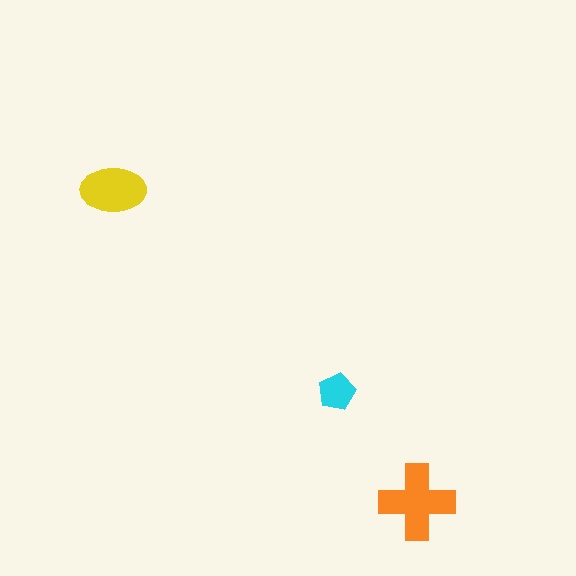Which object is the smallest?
The cyan pentagon.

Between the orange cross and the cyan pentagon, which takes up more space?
The orange cross.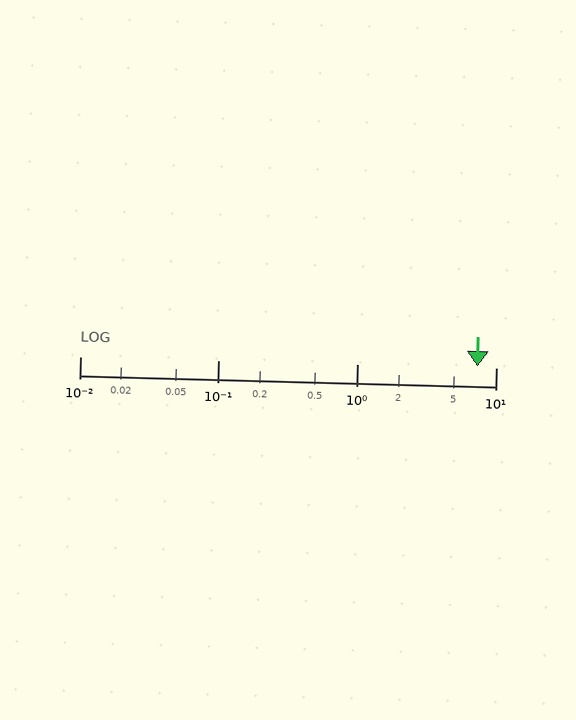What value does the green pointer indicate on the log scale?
The pointer indicates approximately 7.3.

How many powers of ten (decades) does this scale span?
The scale spans 3 decades, from 0.01 to 10.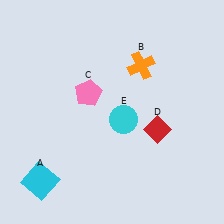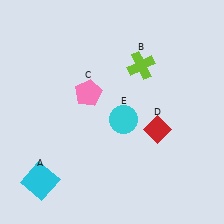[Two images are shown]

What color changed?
The cross (B) changed from orange in Image 1 to lime in Image 2.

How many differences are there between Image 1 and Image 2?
There is 1 difference between the two images.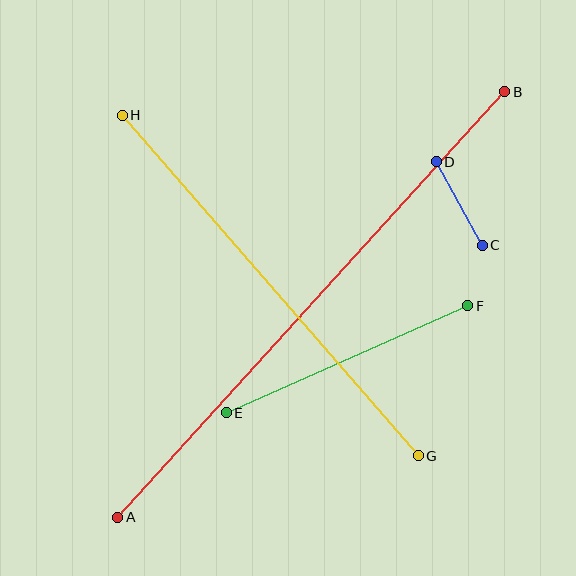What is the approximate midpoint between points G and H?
The midpoint is at approximately (270, 285) pixels.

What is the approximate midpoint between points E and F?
The midpoint is at approximately (347, 359) pixels.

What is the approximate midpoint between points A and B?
The midpoint is at approximately (311, 304) pixels.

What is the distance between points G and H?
The distance is approximately 451 pixels.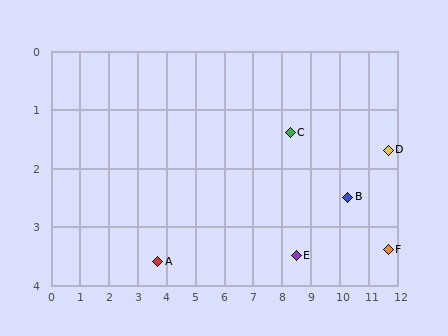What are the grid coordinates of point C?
Point C is at approximately (8.3, 1.4).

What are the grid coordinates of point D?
Point D is at approximately (11.7, 1.7).